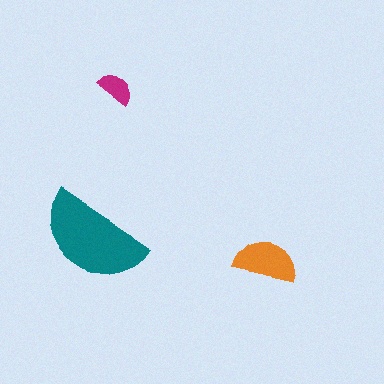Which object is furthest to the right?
The orange semicircle is rightmost.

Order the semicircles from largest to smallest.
the teal one, the orange one, the magenta one.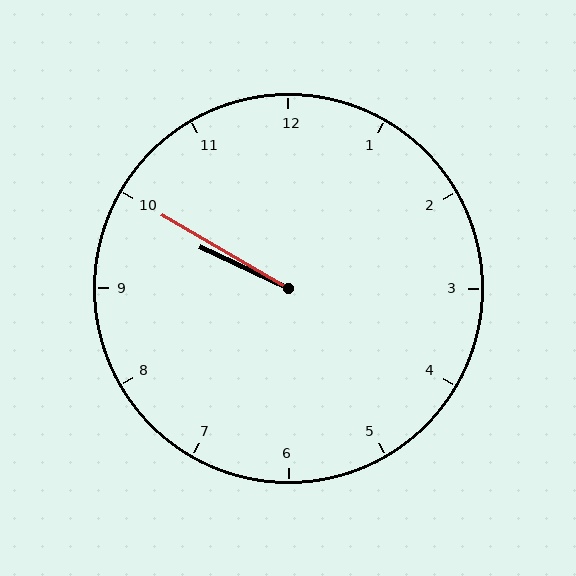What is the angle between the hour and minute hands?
Approximately 5 degrees.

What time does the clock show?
9:50.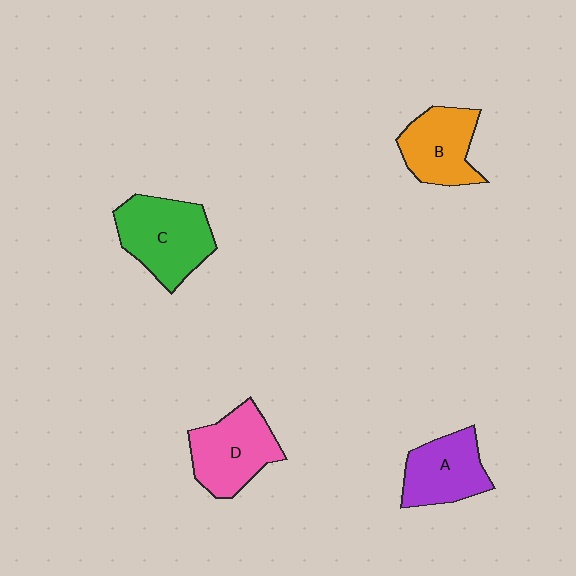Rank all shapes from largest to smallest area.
From largest to smallest: C (green), D (pink), B (orange), A (purple).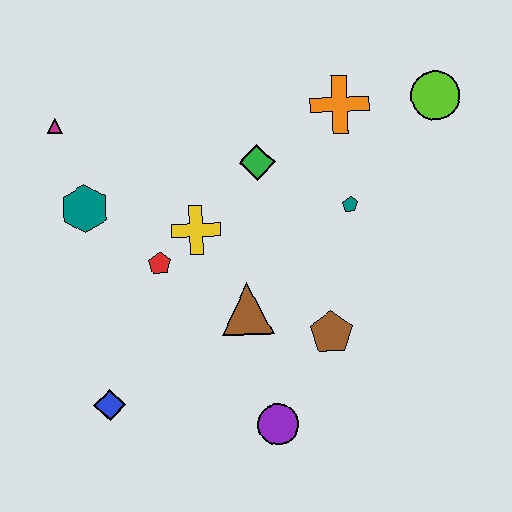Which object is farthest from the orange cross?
The blue diamond is farthest from the orange cross.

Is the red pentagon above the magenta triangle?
No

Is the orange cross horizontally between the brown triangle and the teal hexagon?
No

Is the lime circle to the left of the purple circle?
No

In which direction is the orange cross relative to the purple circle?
The orange cross is above the purple circle.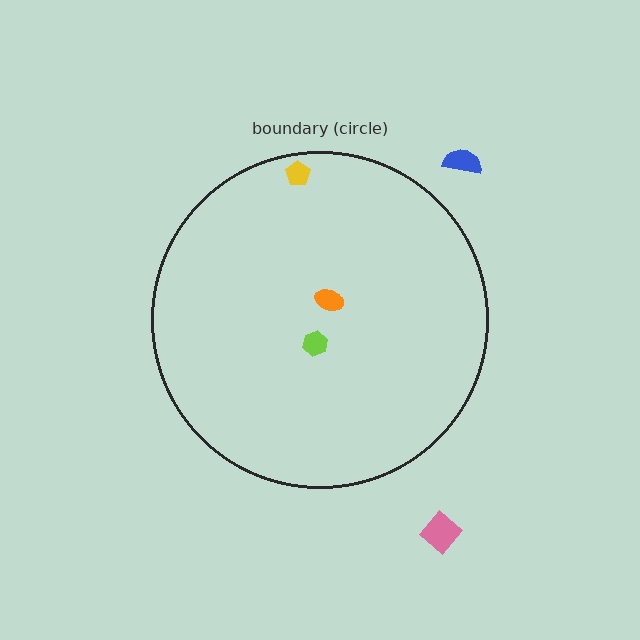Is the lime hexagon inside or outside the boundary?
Inside.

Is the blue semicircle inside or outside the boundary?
Outside.